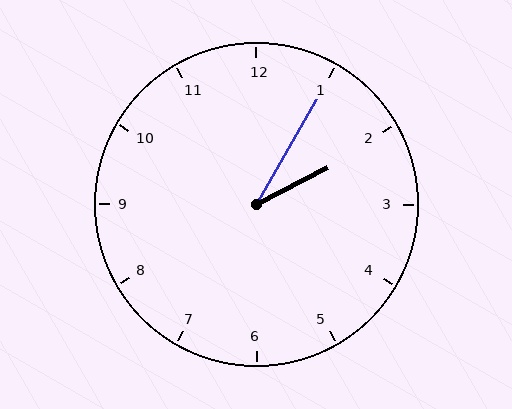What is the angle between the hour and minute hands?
Approximately 32 degrees.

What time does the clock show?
2:05.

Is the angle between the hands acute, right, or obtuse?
It is acute.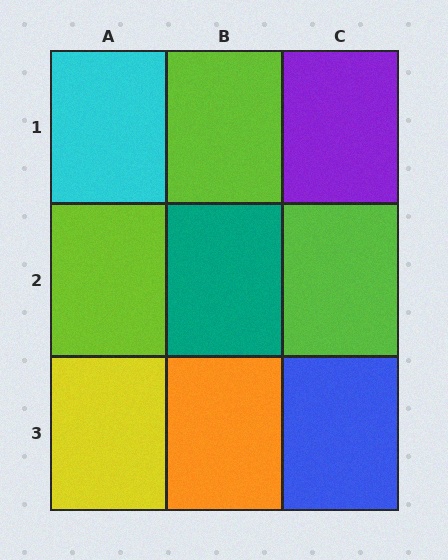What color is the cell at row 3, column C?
Blue.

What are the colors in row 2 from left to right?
Lime, teal, lime.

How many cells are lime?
3 cells are lime.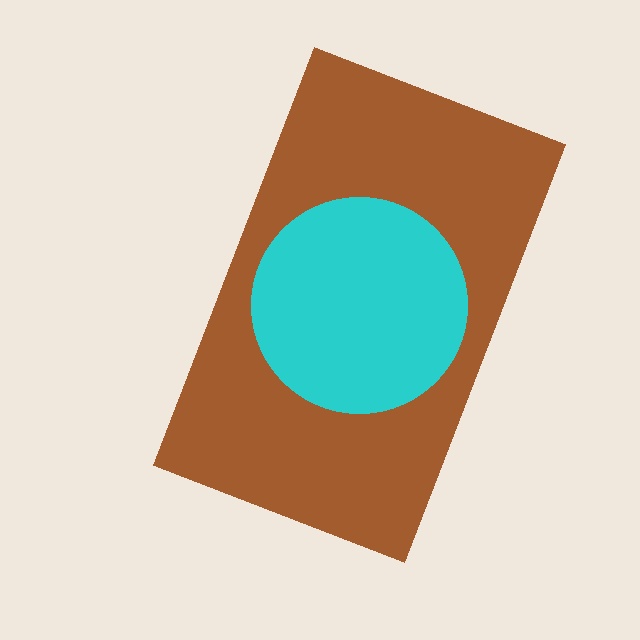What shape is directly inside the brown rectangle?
The cyan circle.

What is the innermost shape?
The cyan circle.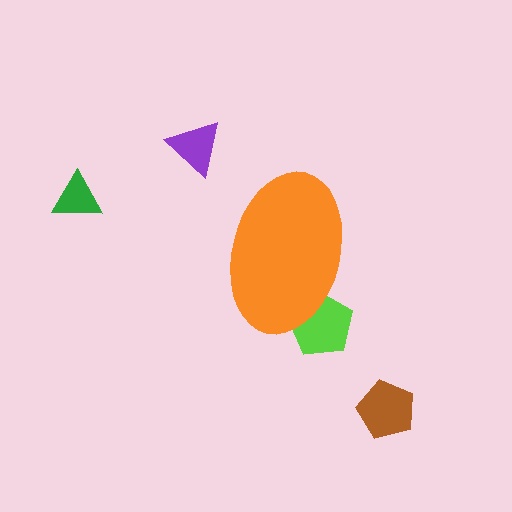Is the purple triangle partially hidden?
No, the purple triangle is fully visible.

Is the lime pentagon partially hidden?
Yes, the lime pentagon is partially hidden behind the orange ellipse.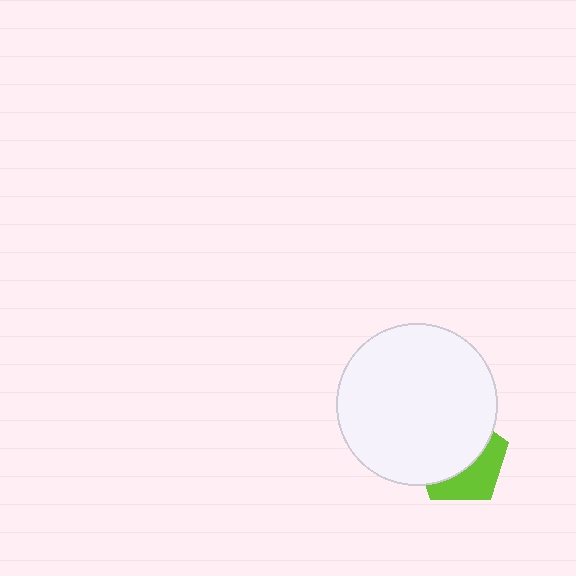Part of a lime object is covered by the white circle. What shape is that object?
It is a pentagon.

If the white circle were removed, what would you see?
You would see the complete lime pentagon.